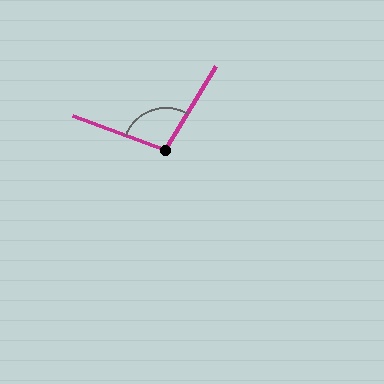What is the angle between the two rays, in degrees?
Approximately 101 degrees.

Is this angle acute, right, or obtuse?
It is obtuse.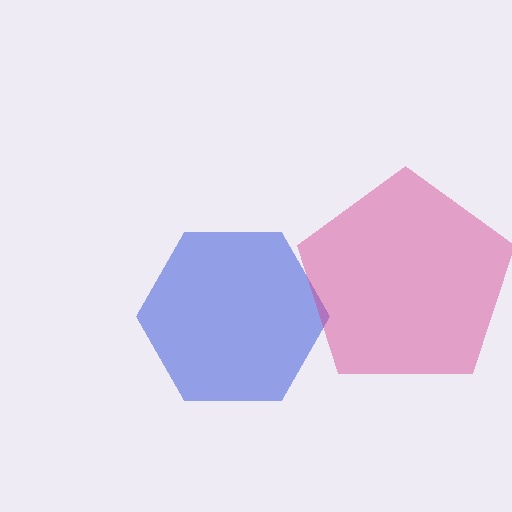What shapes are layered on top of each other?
The layered shapes are: a blue hexagon, a magenta pentagon.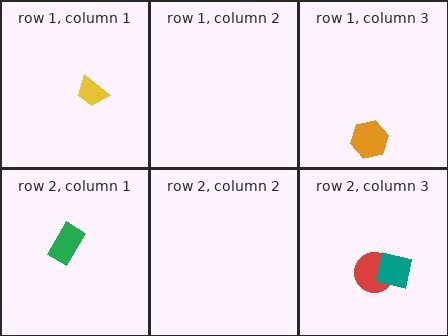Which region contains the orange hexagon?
The row 1, column 3 region.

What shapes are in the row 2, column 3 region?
The red circle, the teal square.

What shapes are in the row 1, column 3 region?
The orange hexagon.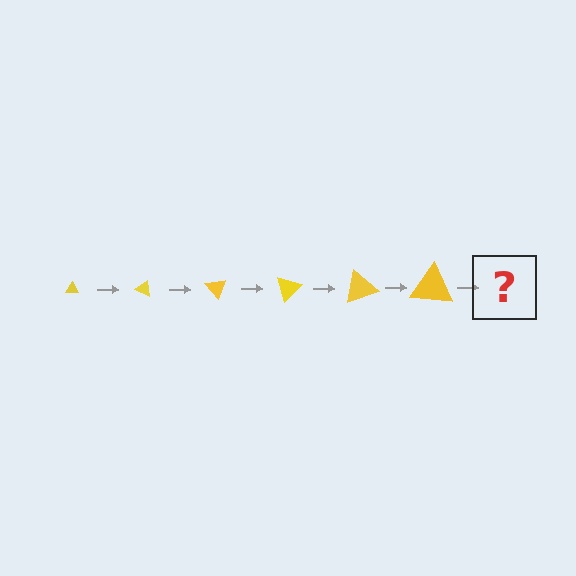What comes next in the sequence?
The next element should be a triangle, larger than the previous one and rotated 150 degrees from the start.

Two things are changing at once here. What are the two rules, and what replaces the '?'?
The two rules are that the triangle grows larger each step and it rotates 25 degrees each step. The '?' should be a triangle, larger than the previous one and rotated 150 degrees from the start.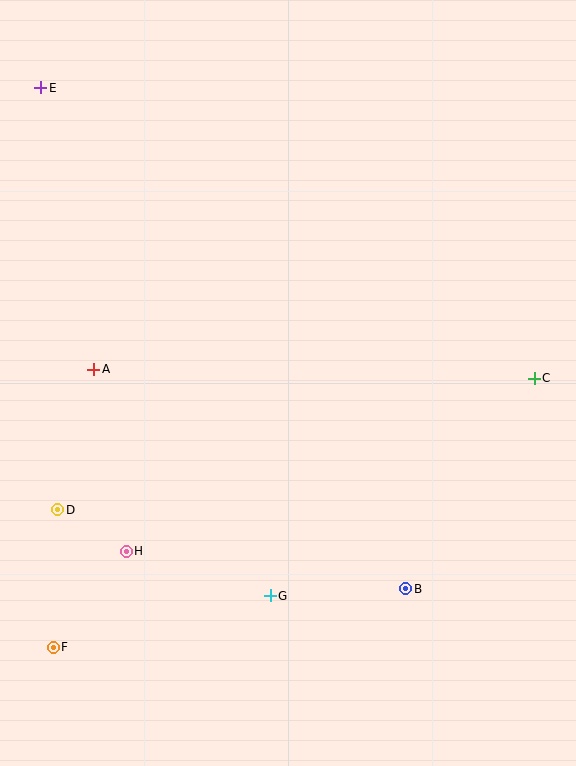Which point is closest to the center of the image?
Point A at (94, 369) is closest to the center.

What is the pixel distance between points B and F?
The distance between B and F is 358 pixels.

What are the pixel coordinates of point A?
Point A is at (94, 369).